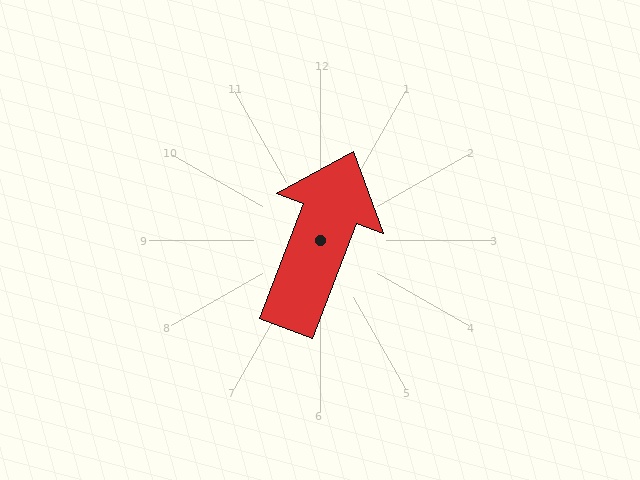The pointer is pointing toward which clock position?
Roughly 1 o'clock.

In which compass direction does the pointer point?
North.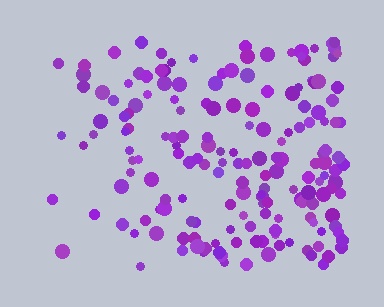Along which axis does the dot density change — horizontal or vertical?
Horizontal.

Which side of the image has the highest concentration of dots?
The right.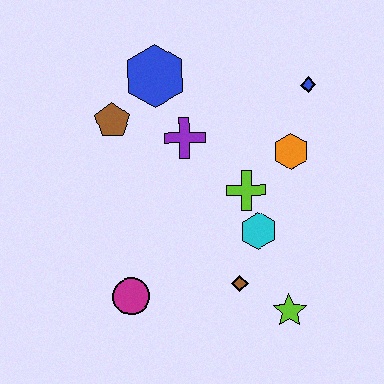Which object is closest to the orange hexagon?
The lime cross is closest to the orange hexagon.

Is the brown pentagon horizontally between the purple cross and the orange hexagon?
No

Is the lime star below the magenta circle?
Yes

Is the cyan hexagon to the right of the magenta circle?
Yes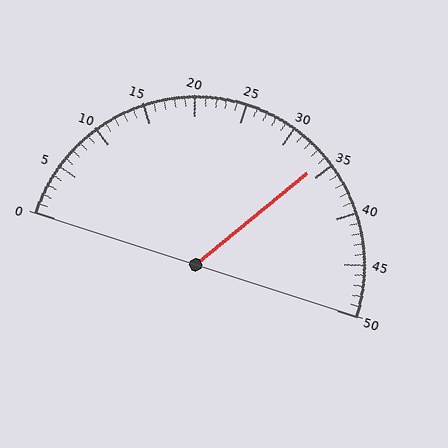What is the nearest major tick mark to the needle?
The nearest major tick mark is 35.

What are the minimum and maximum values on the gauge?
The gauge ranges from 0 to 50.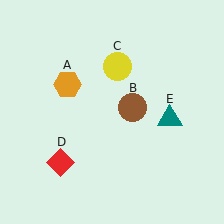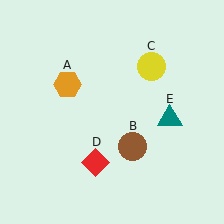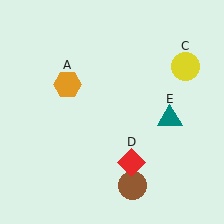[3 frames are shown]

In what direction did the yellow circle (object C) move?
The yellow circle (object C) moved right.